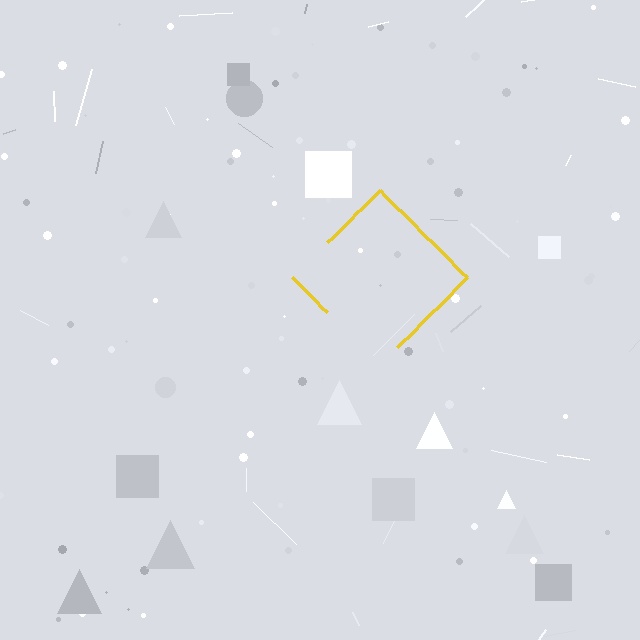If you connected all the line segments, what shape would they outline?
They would outline a diamond.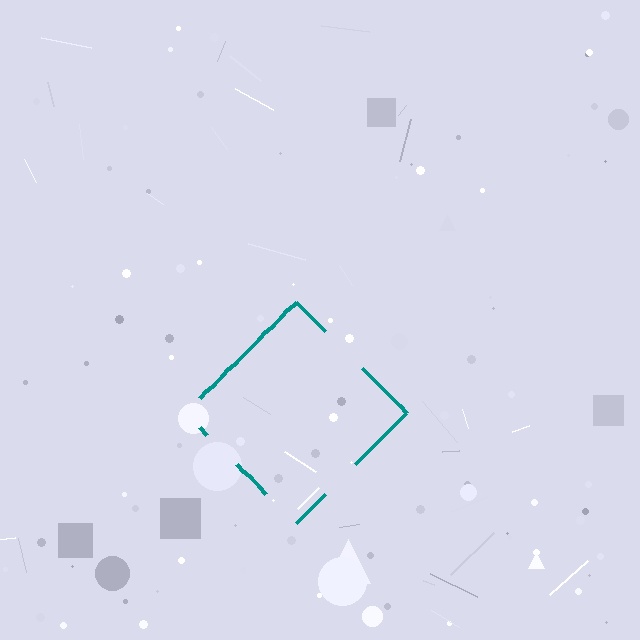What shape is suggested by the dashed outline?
The dashed outline suggests a diamond.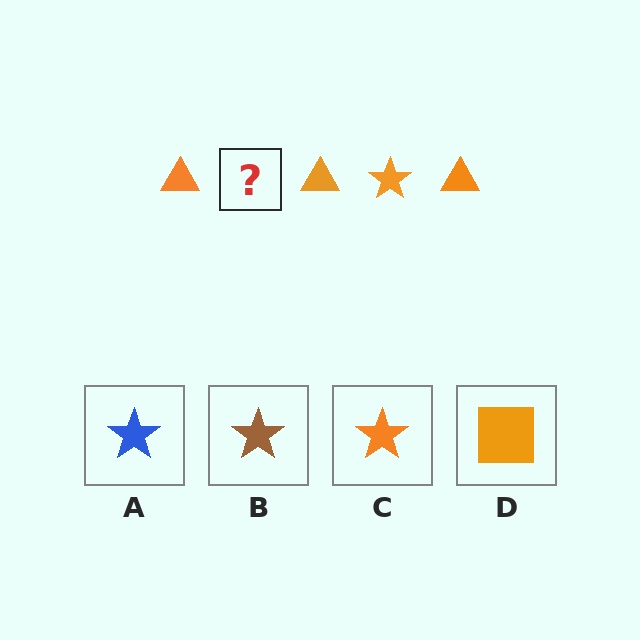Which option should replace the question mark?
Option C.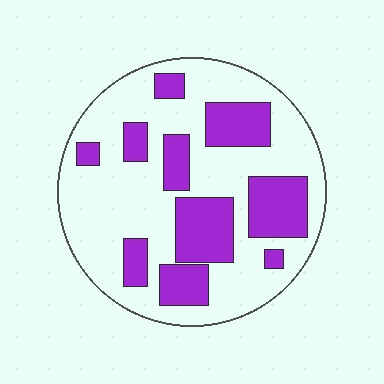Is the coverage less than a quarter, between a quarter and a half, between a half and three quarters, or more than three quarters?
Between a quarter and a half.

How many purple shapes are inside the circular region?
10.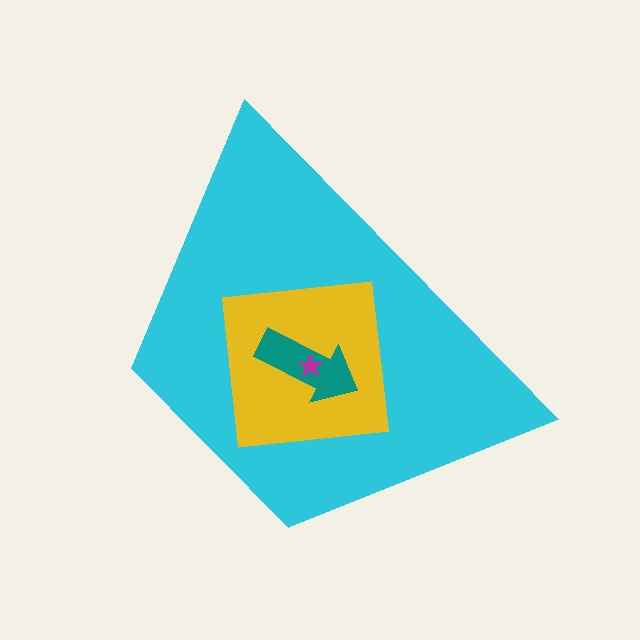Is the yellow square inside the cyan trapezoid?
Yes.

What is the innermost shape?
The magenta star.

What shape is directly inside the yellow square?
The teal arrow.